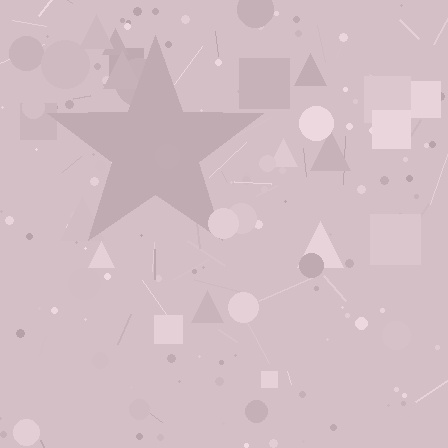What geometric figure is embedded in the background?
A star is embedded in the background.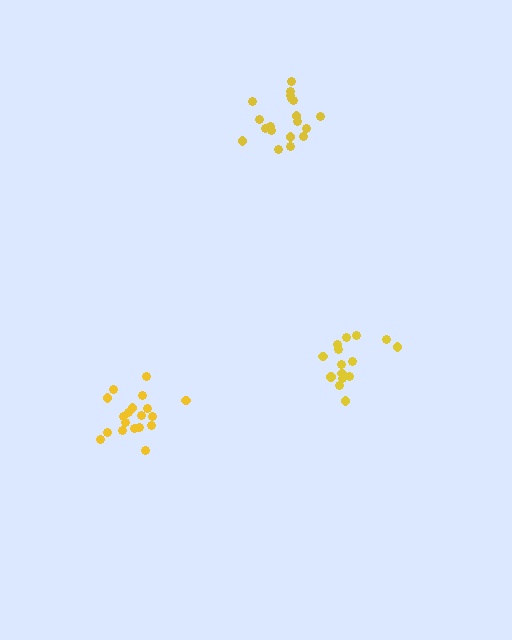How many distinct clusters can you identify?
There are 3 distinct clusters.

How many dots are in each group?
Group 1: 15 dots, Group 2: 19 dots, Group 3: 19 dots (53 total).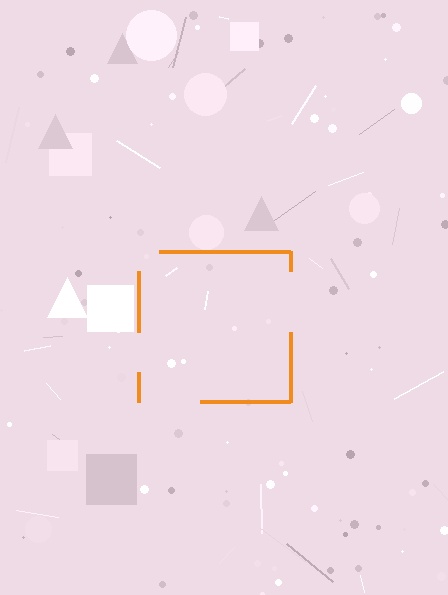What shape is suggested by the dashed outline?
The dashed outline suggests a square.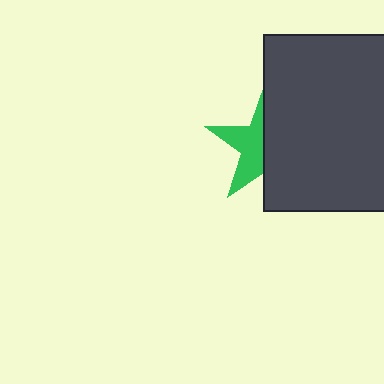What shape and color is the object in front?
The object in front is a dark gray square.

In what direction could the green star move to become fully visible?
The green star could move left. That would shift it out from behind the dark gray square entirely.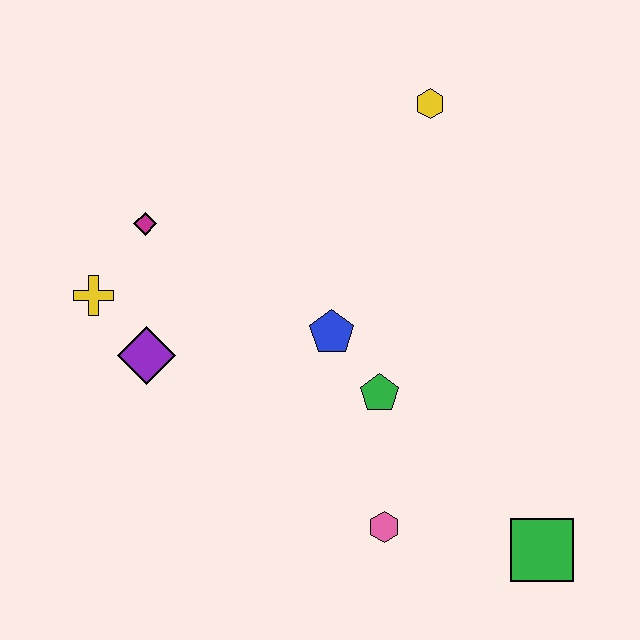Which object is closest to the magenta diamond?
The yellow cross is closest to the magenta diamond.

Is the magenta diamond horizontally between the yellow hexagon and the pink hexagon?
No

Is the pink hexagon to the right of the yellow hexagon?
No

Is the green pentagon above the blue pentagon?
No